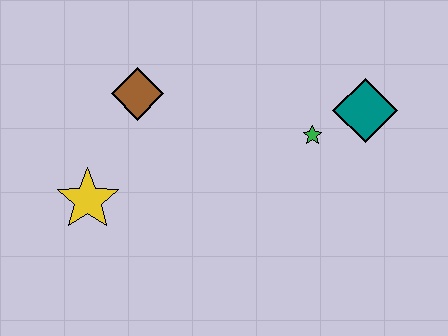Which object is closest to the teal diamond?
The green star is closest to the teal diamond.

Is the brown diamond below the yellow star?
No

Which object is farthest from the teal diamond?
The yellow star is farthest from the teal diamond.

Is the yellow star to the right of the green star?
No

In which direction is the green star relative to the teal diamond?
The green star is to the left of the teal diamond.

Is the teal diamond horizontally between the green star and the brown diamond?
No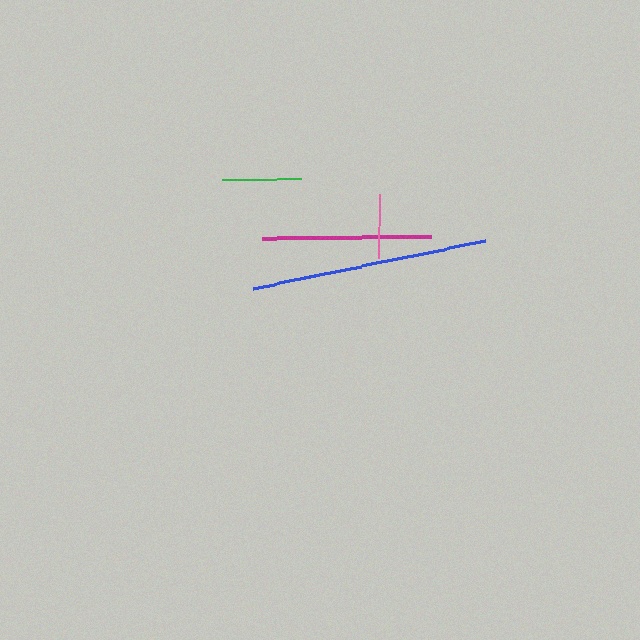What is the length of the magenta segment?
The magenta segment is approximately 169 pixels long.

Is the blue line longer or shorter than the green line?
The blue line is longer than the green line.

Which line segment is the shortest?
The pink line is the shortest at approximately 64 pixels.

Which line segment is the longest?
The blue line is the longest at approximately 237 pixels.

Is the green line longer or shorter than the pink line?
The green line is longer than the pink line.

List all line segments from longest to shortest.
From longest to shortest: blue, magenta, green, pink.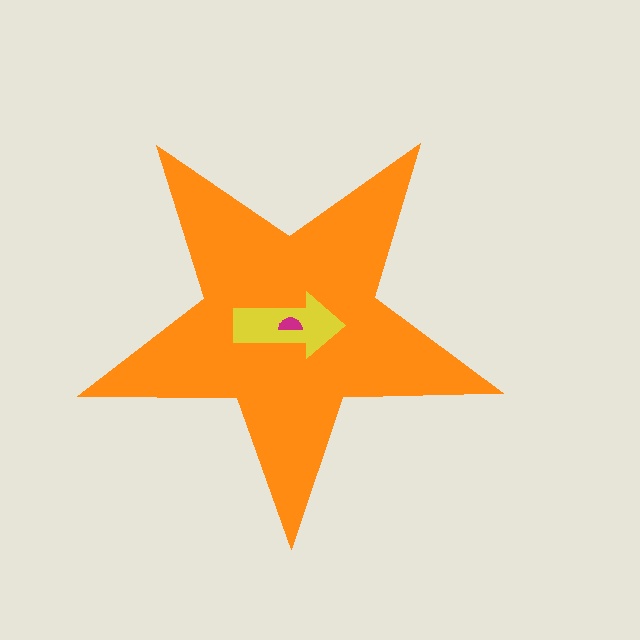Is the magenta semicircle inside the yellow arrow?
Yes.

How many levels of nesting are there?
3.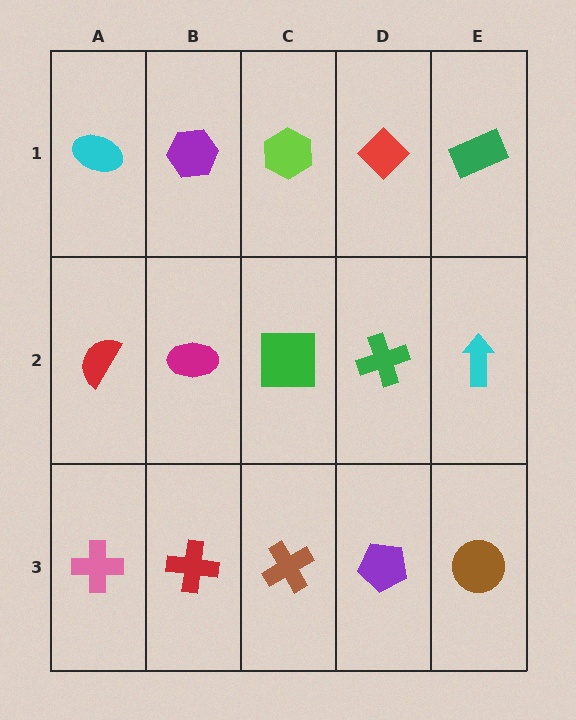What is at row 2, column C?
A green square.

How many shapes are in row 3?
5 shapes.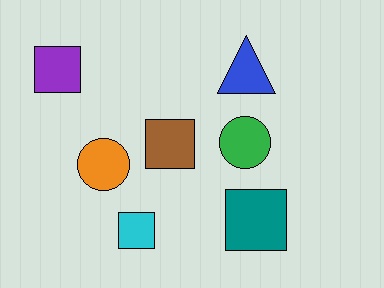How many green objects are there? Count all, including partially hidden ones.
There is 1 green object.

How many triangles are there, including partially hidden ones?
There is 1 triangle.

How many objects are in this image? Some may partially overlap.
There are 7 objects.